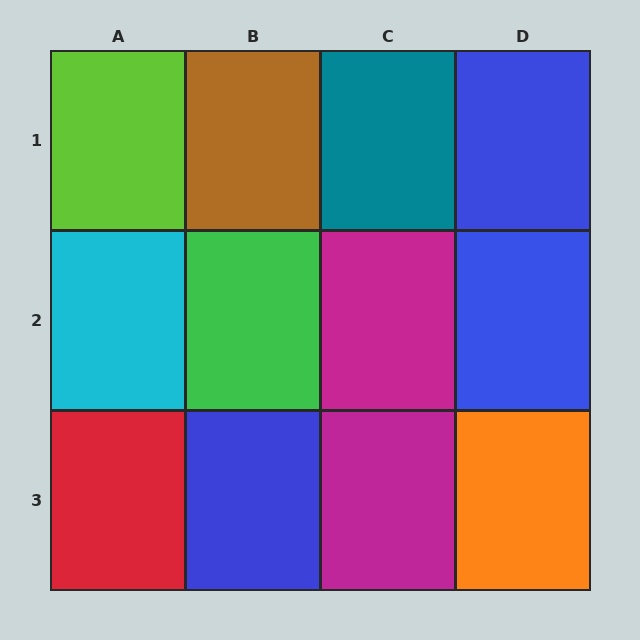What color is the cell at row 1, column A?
Lime.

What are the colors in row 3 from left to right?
Red, blue, magenta, orange.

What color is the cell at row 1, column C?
Teal.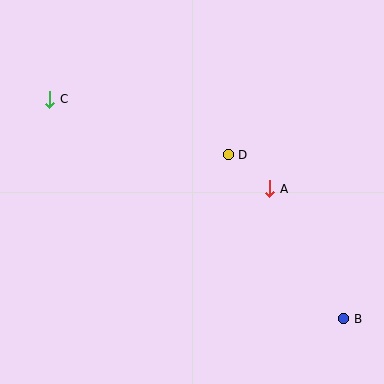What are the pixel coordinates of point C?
Point C is at (50, 99).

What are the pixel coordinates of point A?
Point A is at (270, 189).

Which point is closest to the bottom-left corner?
Point C is closest to the bottom-left corner.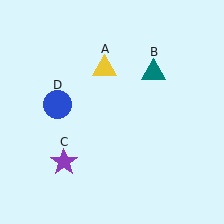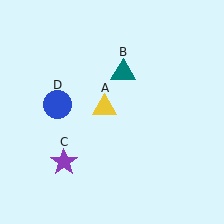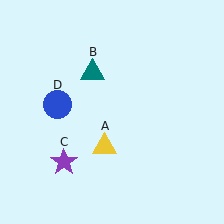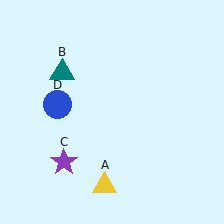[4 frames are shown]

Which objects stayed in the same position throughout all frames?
Purple star (object C) and blue circle (object D) remained stationary.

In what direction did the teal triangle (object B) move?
The teal triangle (object B) moved left.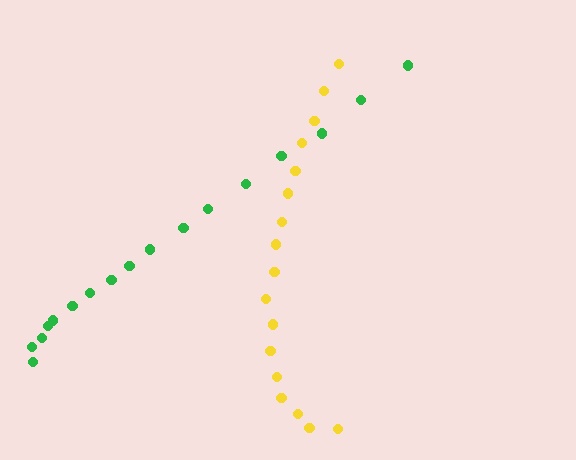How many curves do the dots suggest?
There are 2 distinct paths.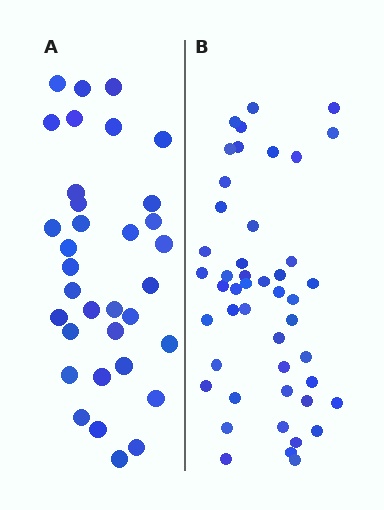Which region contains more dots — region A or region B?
Region B (the right region) has more dots.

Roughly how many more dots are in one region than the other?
Region B has approximately 15 more dots than region A.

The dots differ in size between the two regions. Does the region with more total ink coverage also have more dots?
No. Region A has more total ink coverage because its dots are larger, but region B actually contains more individual dots. Total area can be misleading — the number of items is what matters here.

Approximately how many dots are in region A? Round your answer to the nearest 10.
About 30 dots. (The exact count is 34, which rounds to 30.)